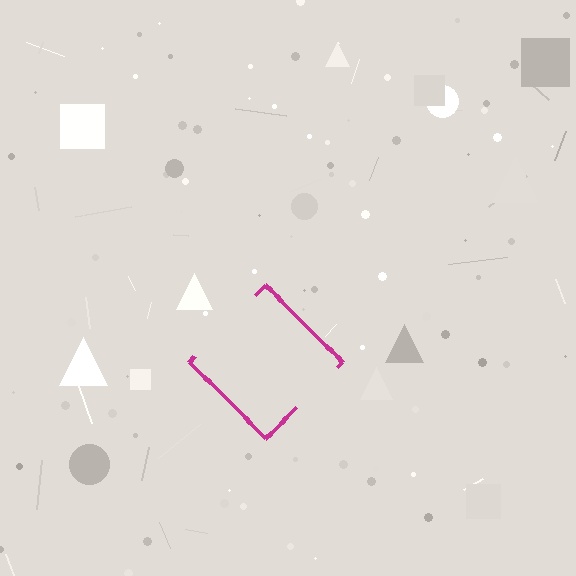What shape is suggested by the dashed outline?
The dashed outline suggests a diamond.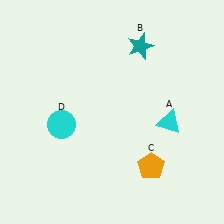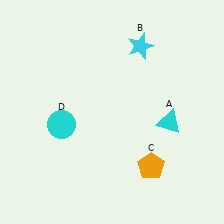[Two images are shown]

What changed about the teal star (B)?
In Image 1, B is teal. In Image 2, it changed to cyan.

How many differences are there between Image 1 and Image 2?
There is 1 difference between the two images.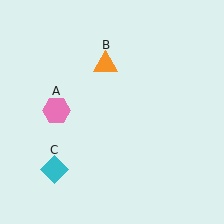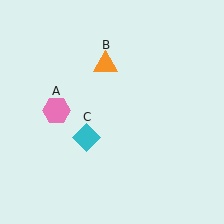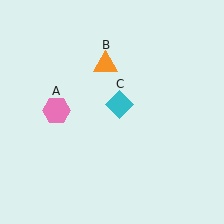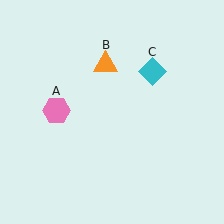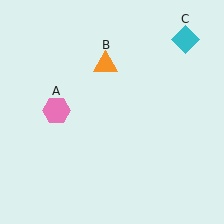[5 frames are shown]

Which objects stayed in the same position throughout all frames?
Pink hexagon (object A) and orange triangle (object B) remained stationary.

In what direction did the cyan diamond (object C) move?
The cyan diamond (object C) moved up and to the right.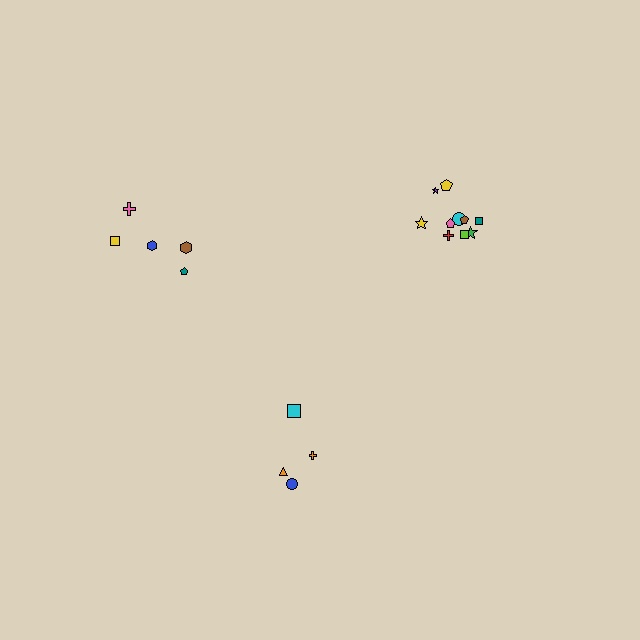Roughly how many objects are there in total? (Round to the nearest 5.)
Roughly 20 objects in total.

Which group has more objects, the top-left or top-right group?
The top-right group.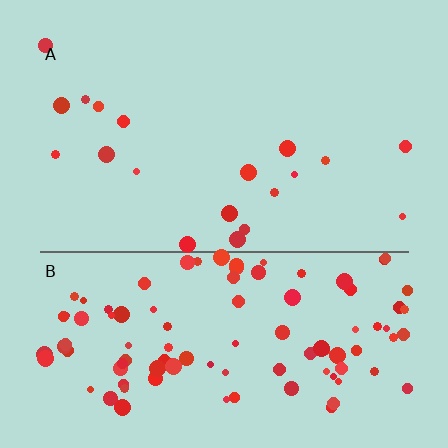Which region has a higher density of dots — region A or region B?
B (the bottom).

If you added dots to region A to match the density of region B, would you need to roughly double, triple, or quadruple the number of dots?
Approximately quadruple.